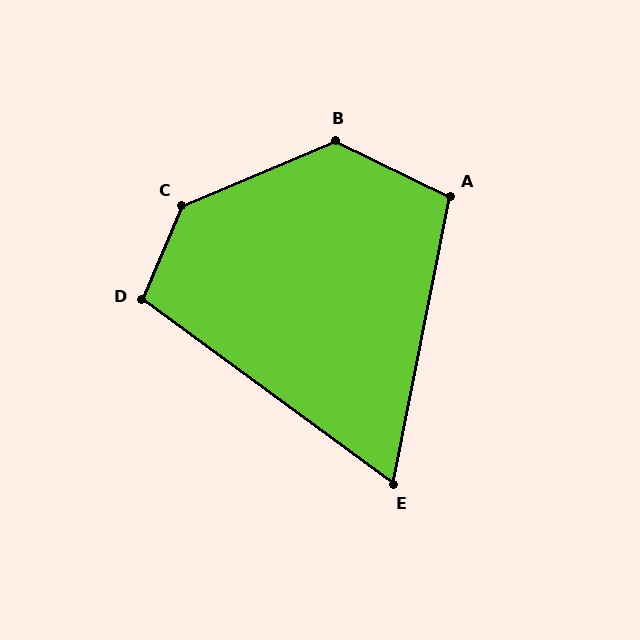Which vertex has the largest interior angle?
C, at approximately 136 degrees.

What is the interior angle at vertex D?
Approximately 103 degrees (obtuse).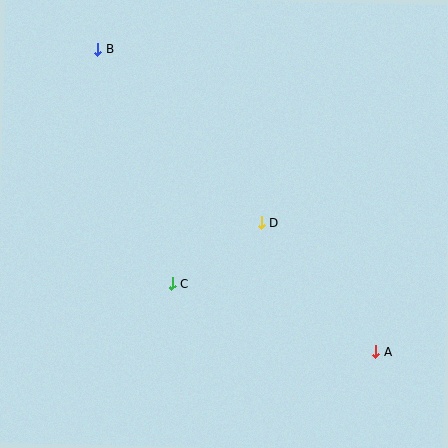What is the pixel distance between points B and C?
The distance between B and C is 246 pixels.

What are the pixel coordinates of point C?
Point C is at (172, 284).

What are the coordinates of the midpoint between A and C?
The midpoint between A and C is at (274, 318).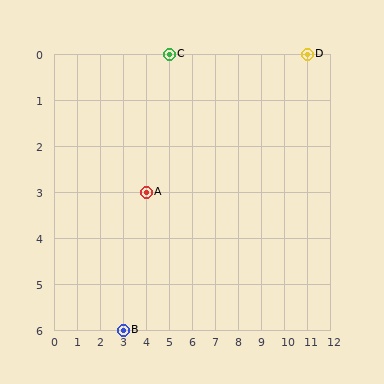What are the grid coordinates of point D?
Point D is at grid coordinates (11, 0).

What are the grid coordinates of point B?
Point B is at grid coordinates (3, 6).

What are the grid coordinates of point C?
Point C is at grid coordinates (5, 0).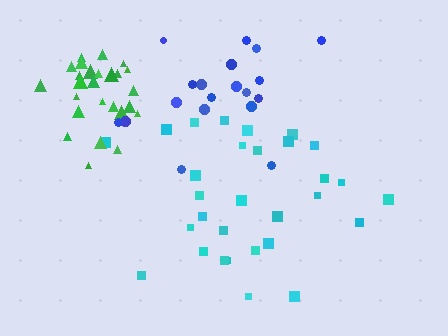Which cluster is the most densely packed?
Green.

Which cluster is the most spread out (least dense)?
Cyan.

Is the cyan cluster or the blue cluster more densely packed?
Blue.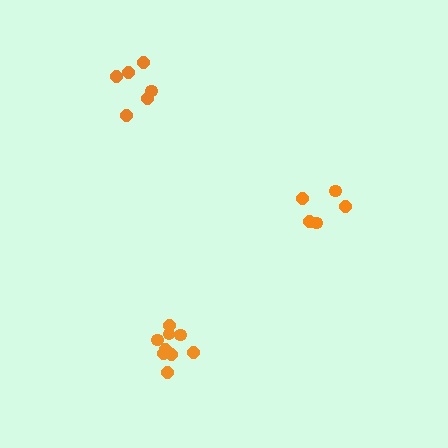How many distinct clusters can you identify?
There are 3 distinct clusters.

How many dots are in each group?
Group 1: 6 dots, Group 2: 5 dots, Group 3: 9 dots (20 total).